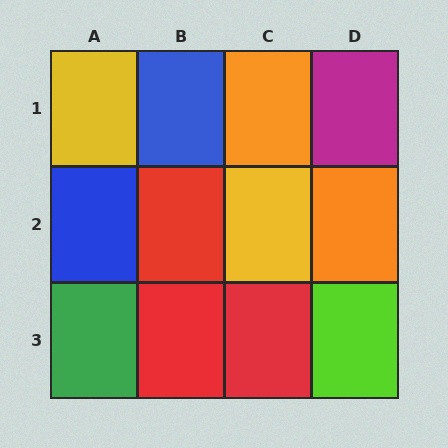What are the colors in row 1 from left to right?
Yellow, blue, orange, magenta.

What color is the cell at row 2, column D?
Orange.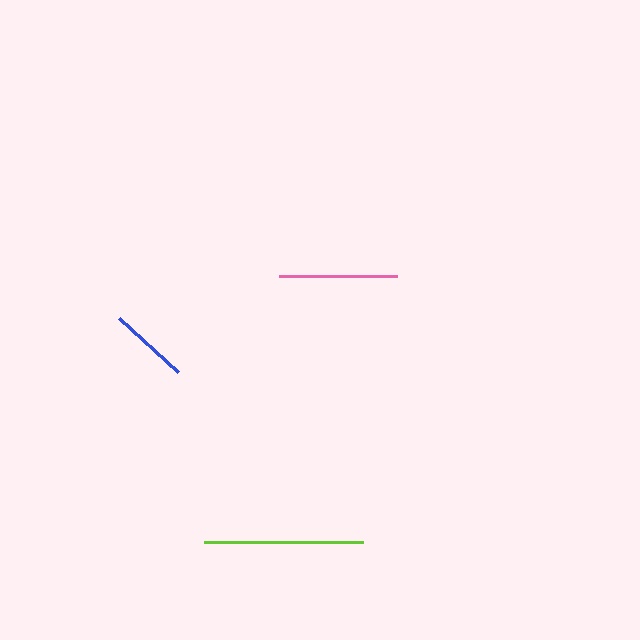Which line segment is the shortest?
The blue line is the shortest at approximately 80 pixels.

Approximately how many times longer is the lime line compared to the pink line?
The lime line is approximately 1.3 times the length of the pink line.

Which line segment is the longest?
The lime line is the longest at approximately 160 pixels.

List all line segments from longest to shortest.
From longest to shortest: lime, pink, blue.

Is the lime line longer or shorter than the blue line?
The lime line is longer than the blue line.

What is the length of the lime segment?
The lime segment is approximately 160 pixels long.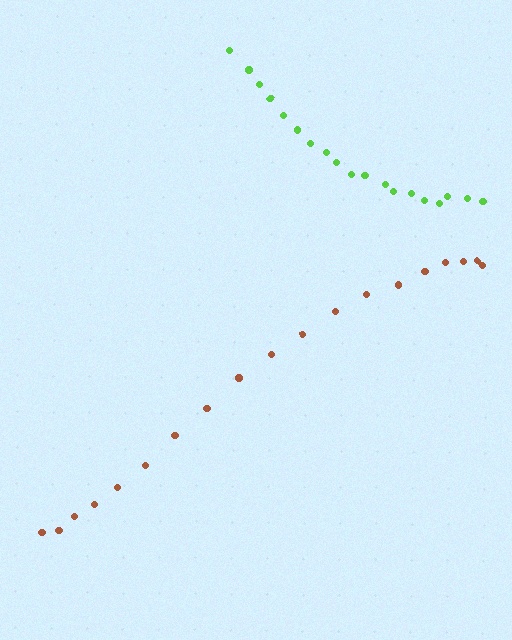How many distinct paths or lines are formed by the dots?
There are 2 distinct paths.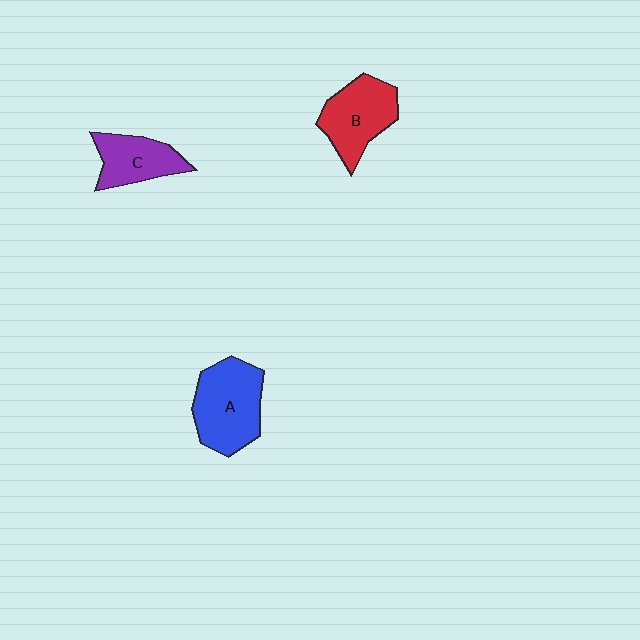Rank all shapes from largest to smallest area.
From largest to smallest: A (blue), B (red), C (purple).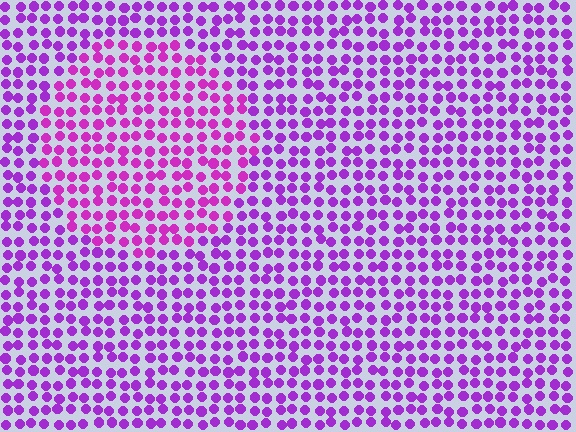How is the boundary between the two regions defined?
The boundary is defined purely by a slight shift in hue (about 22 degrees). Spacing, size, and orientation are identical on both sides.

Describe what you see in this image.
The image is filled with small purple elements in a uniform arrangement. A circle-shaped region is visible where the elements are tinted to a slightly different hue, forming a subtle color boundary.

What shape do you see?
I see a circle.